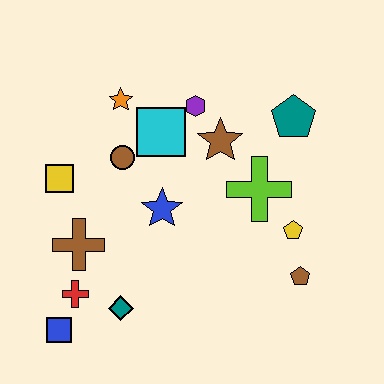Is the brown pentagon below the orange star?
Yes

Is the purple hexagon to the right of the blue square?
Yes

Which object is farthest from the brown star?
The blue square is farthest from the brown star.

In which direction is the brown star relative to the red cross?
The brown star is above the red cross.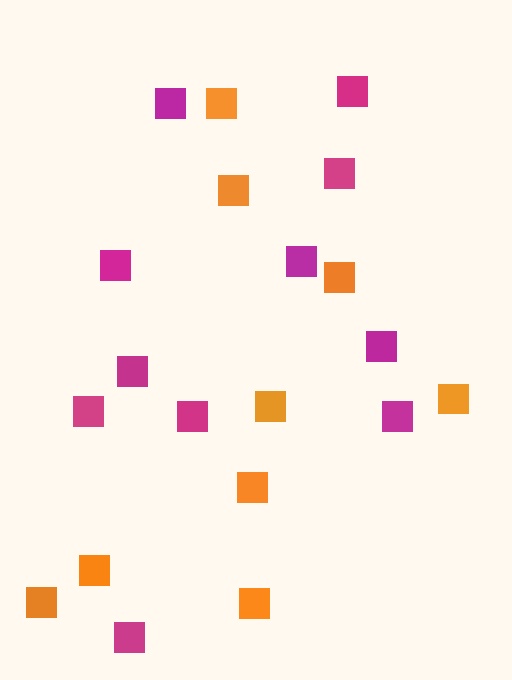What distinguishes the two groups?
There are 2 groups: one group of magenta squares (11) and one group of orange squares (9).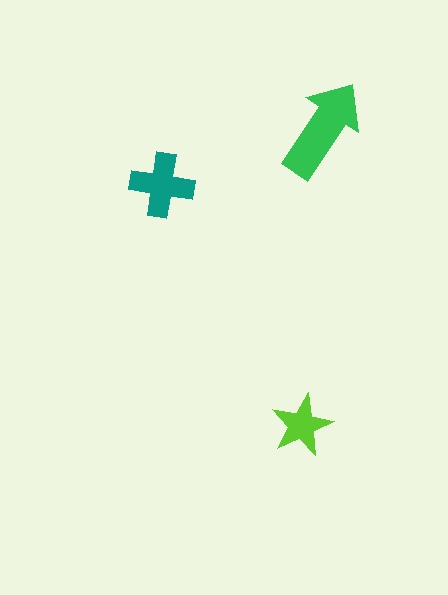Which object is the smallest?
The lime star.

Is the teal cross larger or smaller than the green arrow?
Smaller.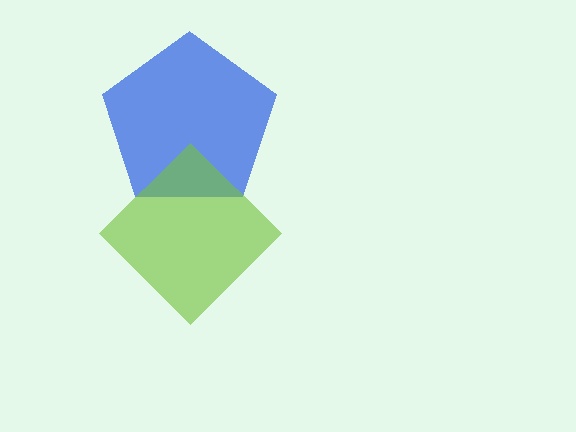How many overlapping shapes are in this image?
There are 2 overlapping shapes in the image.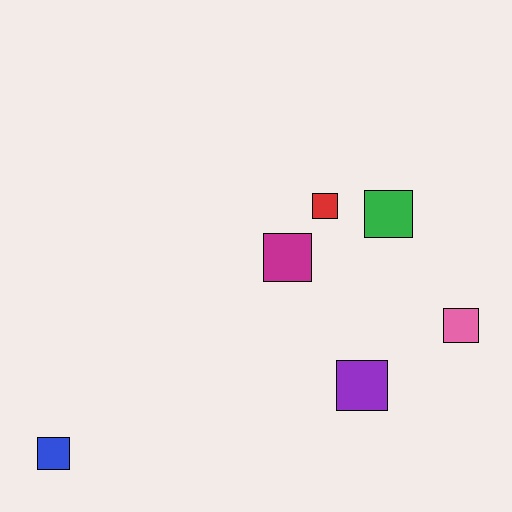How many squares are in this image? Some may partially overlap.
There are 6 squares.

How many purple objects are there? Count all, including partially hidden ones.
There is 1 purple object.